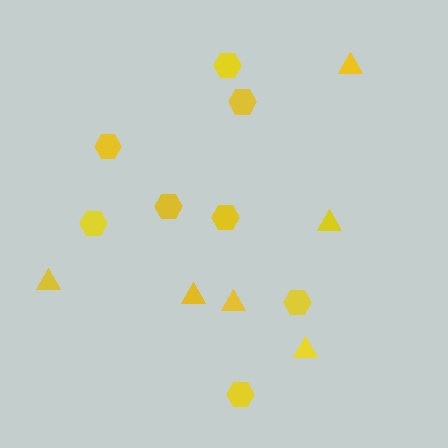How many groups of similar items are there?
There are 2 groups: one group of hexagons (8) and one group of triangles (6).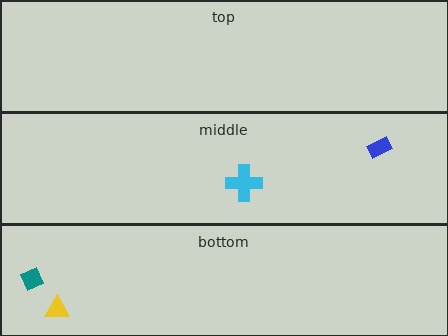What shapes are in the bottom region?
The teal diamond, the yellow triangle.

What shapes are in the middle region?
The cyan cross, the blue rectangle.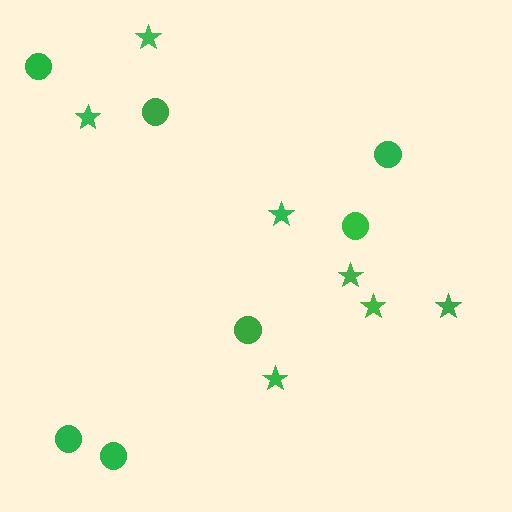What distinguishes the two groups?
There are 2 groups: one group of circles (7) and one group of stars (7).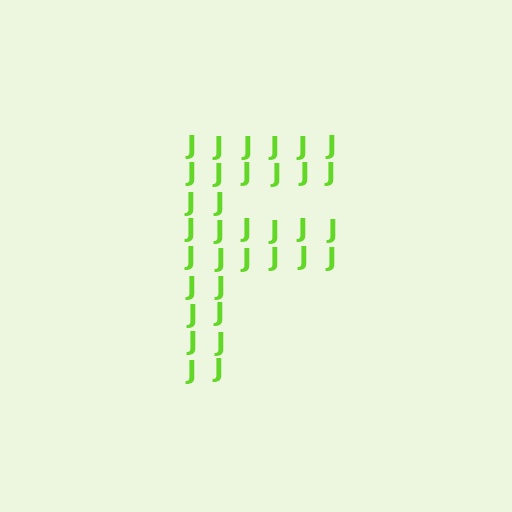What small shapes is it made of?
It is made of small letter J's.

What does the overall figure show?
The overall figure shows the letter F.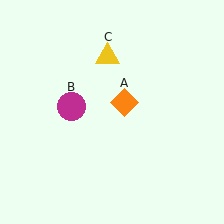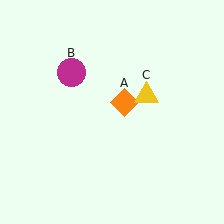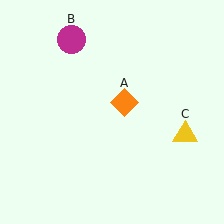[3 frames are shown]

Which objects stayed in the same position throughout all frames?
Orange diamond (object A) remained stationary.